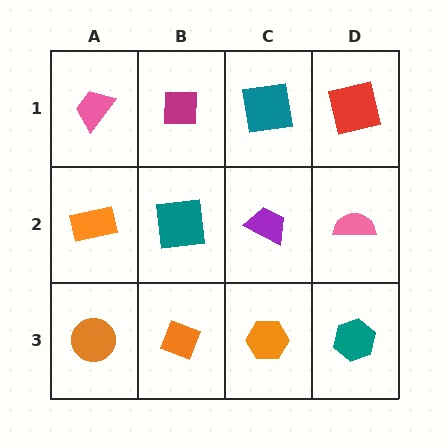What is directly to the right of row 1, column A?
A magenta square.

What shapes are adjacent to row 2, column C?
A teal square (row 1, column C), an orange hexagon (row 3, column C), a teal square (row 2, column B), a pink semicircle (row 2, column D).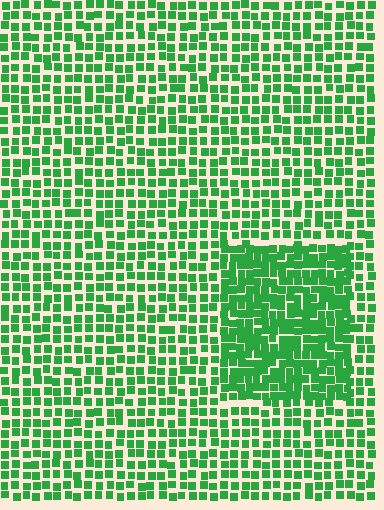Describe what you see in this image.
The image contains small green elements arranged at two different densities. A rectangle-shaped region is visible where the elements are more densely packed than the surrounding area.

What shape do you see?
I see a rectangle.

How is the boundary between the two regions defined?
The boundary is defined by a change in element density (approximately 1.6x ratio). All elements are the same color, size, and shape.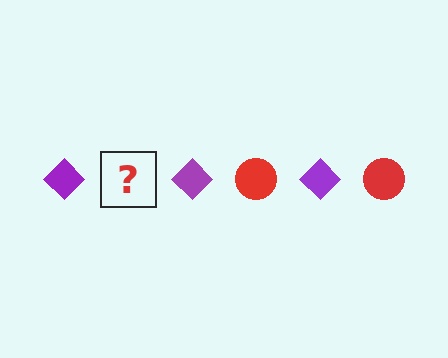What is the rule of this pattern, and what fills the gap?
The rule is that the pattern alternates between purple diamond and red circle. The gap should be filled with a red circle.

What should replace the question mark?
The question mark should be replaced with a red circle.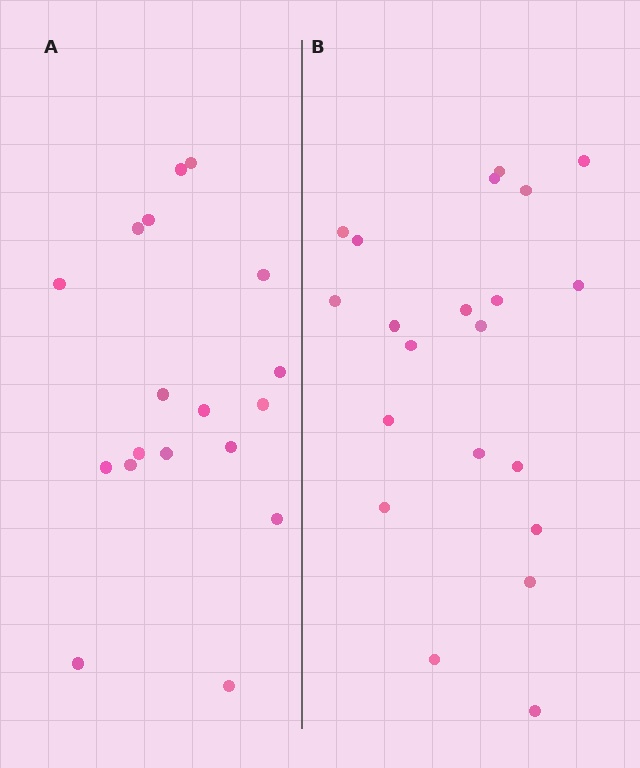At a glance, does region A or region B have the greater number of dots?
Region B (the right region) has more dots.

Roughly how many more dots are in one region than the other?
Region B has just a few more — roughly 2 or 3 more dots than region A.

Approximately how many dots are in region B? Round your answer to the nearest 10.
About 20 dots. (The exact count is 21, which rounds to 20.)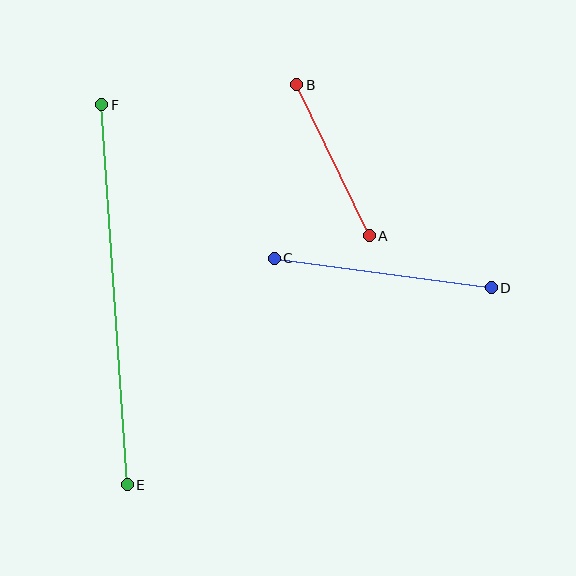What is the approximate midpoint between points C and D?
The midpoint is at approximately (383, 273) pixels.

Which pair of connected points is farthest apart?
Points E and F are farthest apart.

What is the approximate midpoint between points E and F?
The midpoint is at approximately (115, 295) pixels.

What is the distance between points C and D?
The distance is approximately 219 pixels.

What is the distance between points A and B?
The distance is approximately 168 pixels.